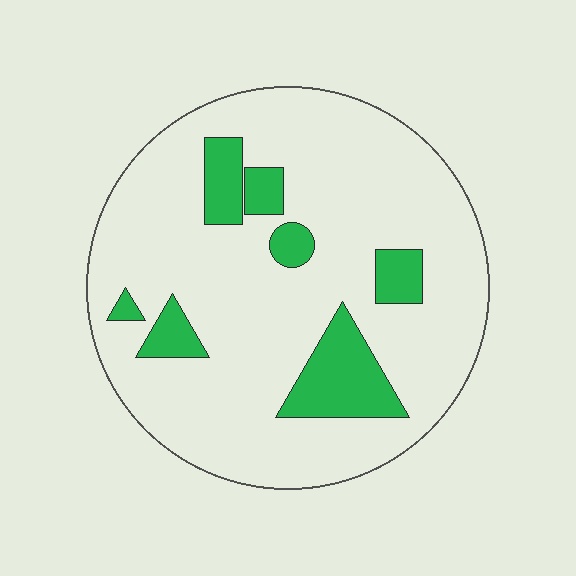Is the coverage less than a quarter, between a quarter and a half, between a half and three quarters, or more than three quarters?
Less than a quarter.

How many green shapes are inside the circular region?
7.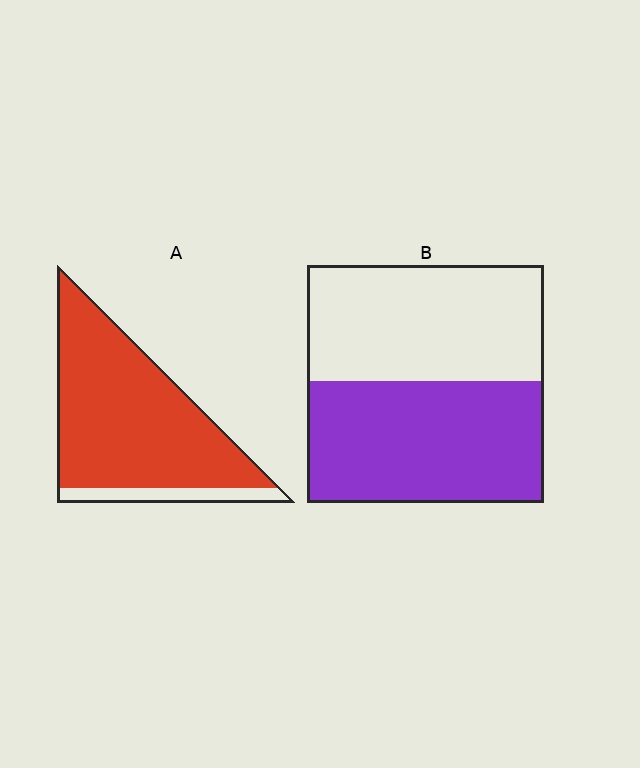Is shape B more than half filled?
Roughly half.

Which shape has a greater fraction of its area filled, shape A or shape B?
Shape A.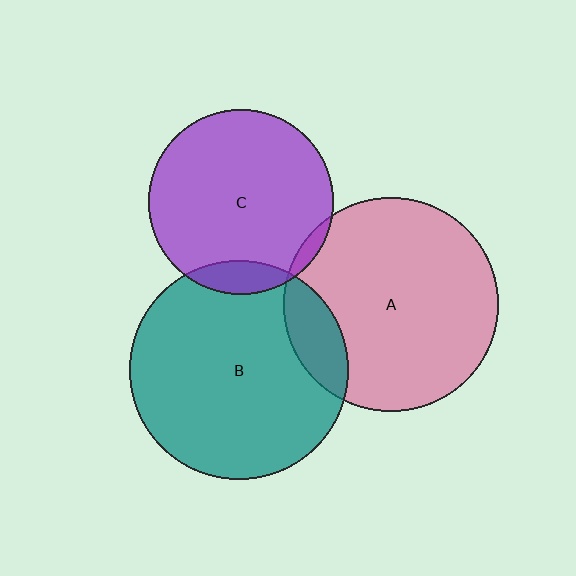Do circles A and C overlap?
Yes.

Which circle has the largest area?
Circle B (teal).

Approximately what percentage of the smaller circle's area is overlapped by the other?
Approximately 5%.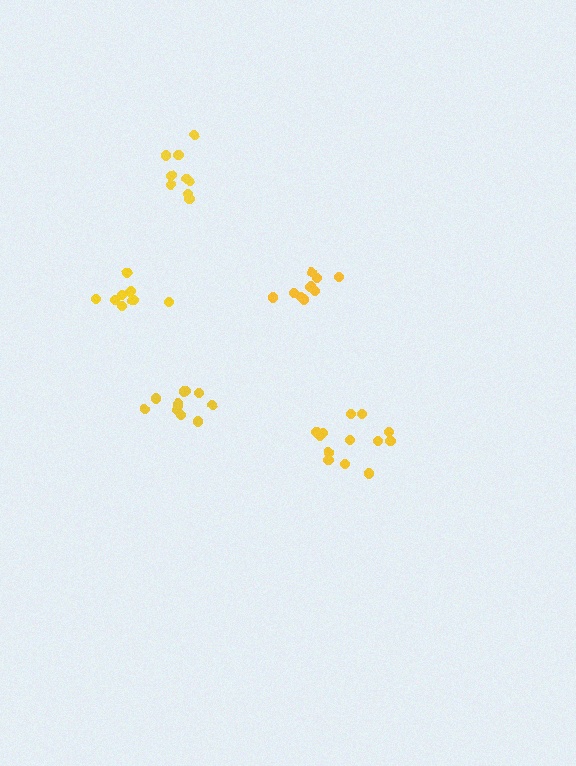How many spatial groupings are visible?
There are 5 spatial groupings.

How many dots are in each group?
Group 1: 9 dots, Group 2: 9 dots, Group 3: 9 dots, Group 4: 13 dots, Group 5: 11 dots (51 total).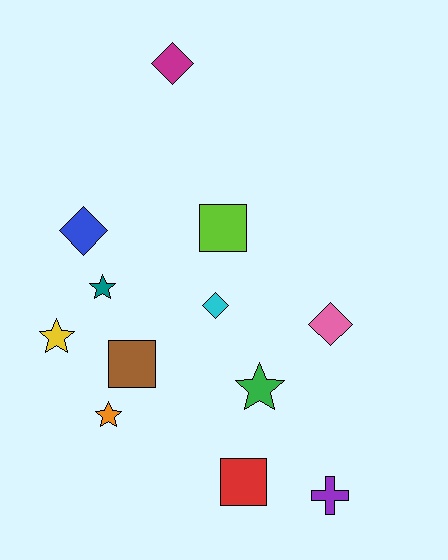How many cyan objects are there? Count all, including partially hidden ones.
There is 1 cyan object.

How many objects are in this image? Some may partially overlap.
There are 12 objects.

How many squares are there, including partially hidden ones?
There are 3 squares.